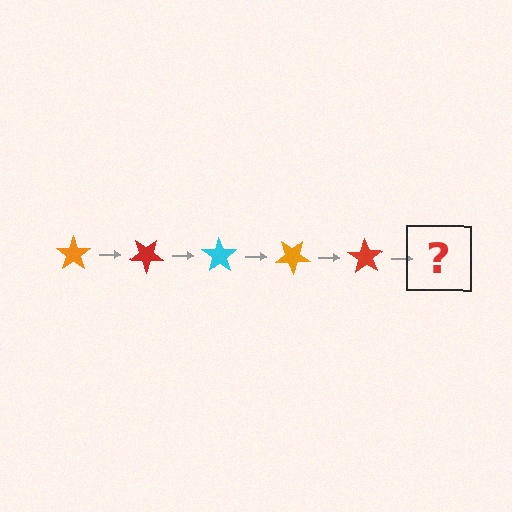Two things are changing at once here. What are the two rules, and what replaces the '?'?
The two rules are that it rotates 35 degrees each step and the color cycles through orange, red, and cyan. The '?' should be a cyan star, rotated 175 degrees from the start.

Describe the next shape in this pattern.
It should be a cyan star, rotated 175 degrees from the start.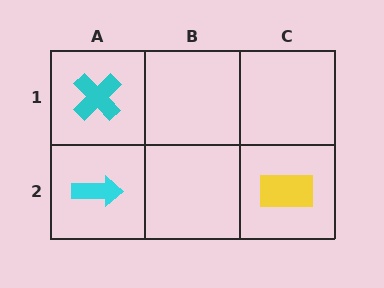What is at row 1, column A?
A cyan cross.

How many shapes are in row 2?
2 shapes.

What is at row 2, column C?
A yellow rectangle.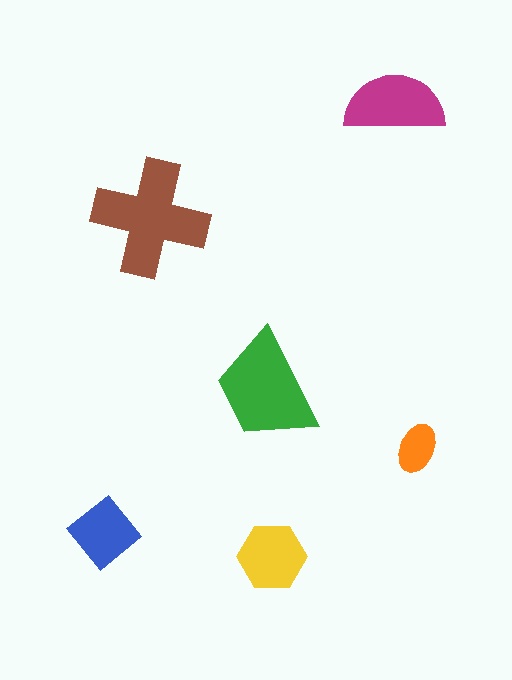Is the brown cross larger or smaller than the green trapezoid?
Larger.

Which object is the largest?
The brown cross.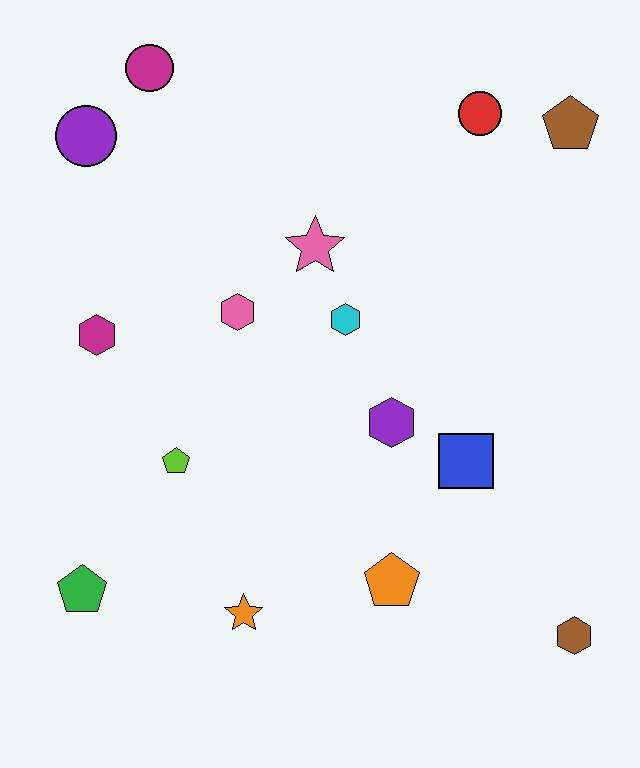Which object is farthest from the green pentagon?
The brown pentagon is farthest from the green pentagon.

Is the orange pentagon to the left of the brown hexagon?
Yes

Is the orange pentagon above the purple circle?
No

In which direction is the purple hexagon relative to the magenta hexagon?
The purple hexagon is to the right of the magenta hexagon.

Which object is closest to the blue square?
The purple hexagon is closest to the blue square.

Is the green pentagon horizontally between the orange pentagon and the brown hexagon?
No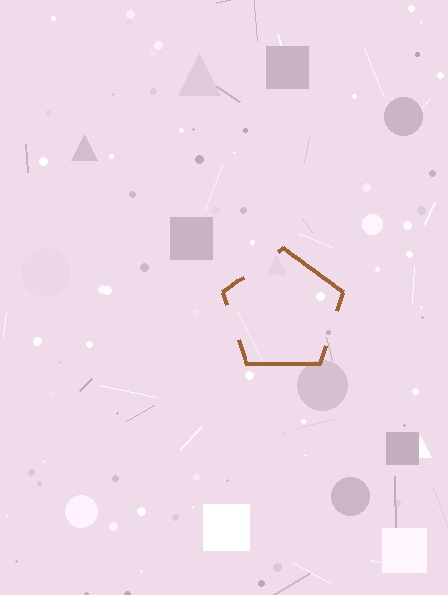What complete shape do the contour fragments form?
The contour fragments form a pentagon.